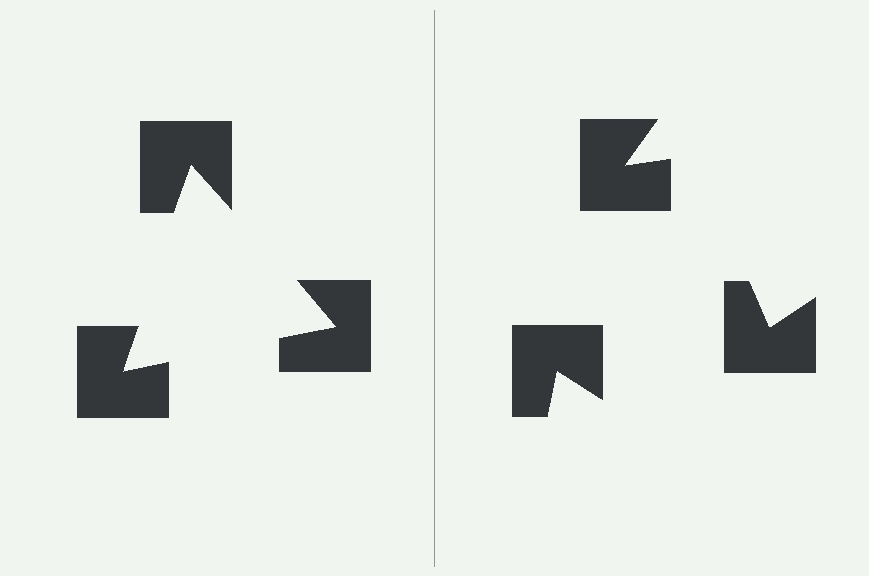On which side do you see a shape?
An illusory triangle appears on the left side. On the right side the wedge cuts are rotated, so no coherent shape forms.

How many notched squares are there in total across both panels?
6 — 3 on each side.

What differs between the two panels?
The notched squares are positioned identically on both sides; only the wedge orientations differ. On the left they align to a triangle; on the right they are misaligned.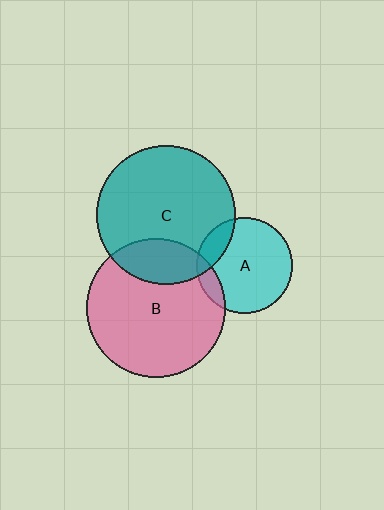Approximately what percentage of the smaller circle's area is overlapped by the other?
Approximately 10%.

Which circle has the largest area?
Circle B (pink).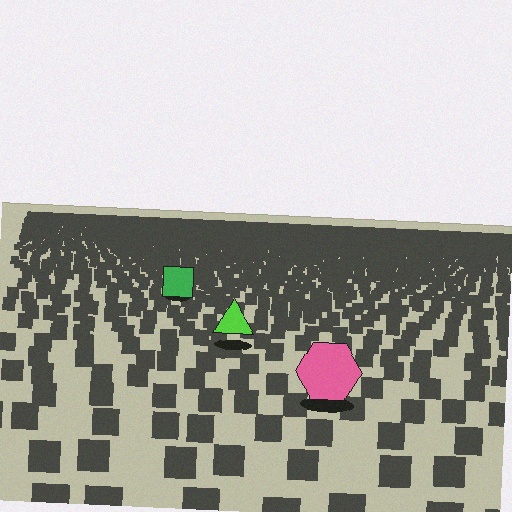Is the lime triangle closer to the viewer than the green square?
Yes. The lime triangle is closer — you can tell from the texture gradient: the ground texture is coarser near it.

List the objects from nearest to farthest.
From nearest to farthest: the pink hexagon, the lime triangle, the green square.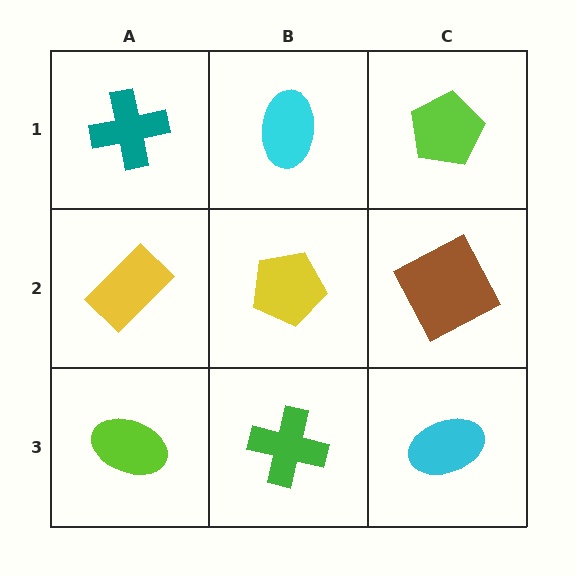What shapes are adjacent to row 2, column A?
A teal cross (row 1, column A), a lime ellipse (row 3, column A), a yellow pentagon (row 2, column B).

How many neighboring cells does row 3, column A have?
2.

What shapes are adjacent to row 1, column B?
A yellow pentagon (row 2, column B), a teal cross (row 1, column A), a lime pentagon (row 1, column C).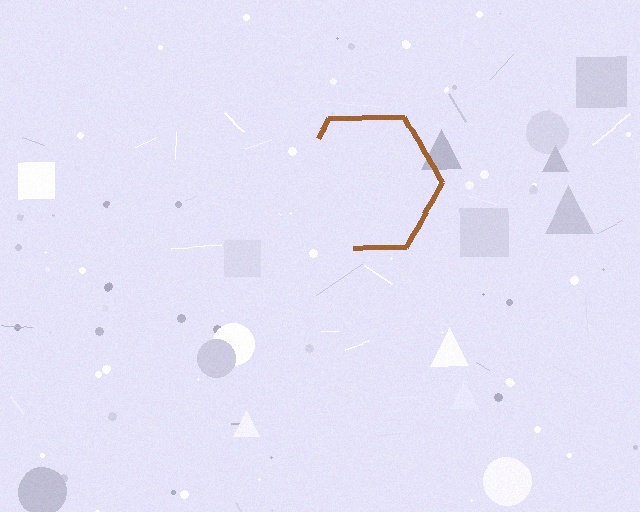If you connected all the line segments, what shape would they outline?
They would outline a hexagon.